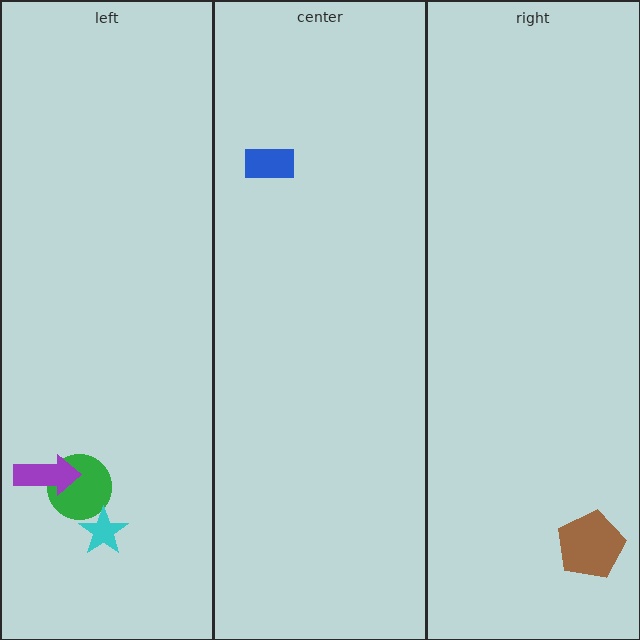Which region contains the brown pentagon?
The right region.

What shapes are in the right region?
The brown pentagon.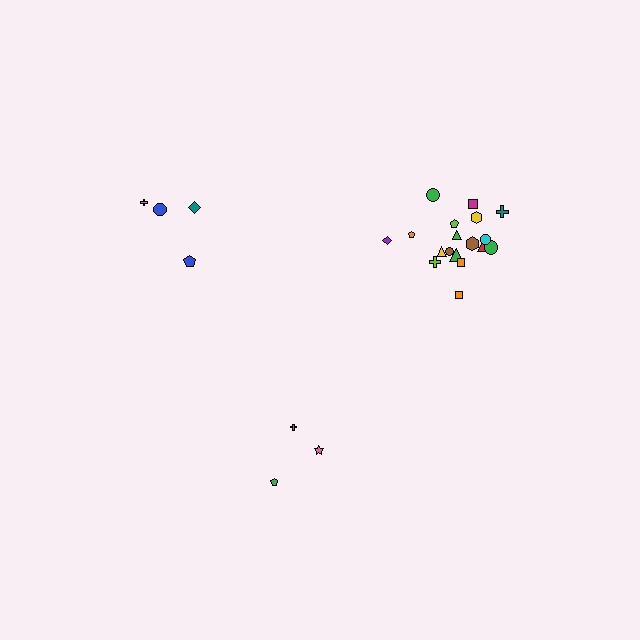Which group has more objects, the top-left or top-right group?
The top-right group.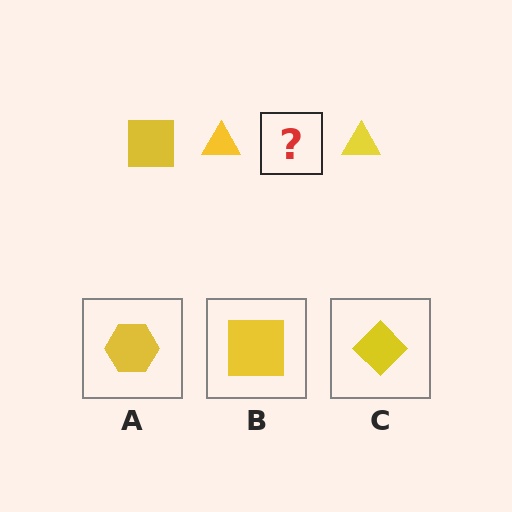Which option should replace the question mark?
Option B.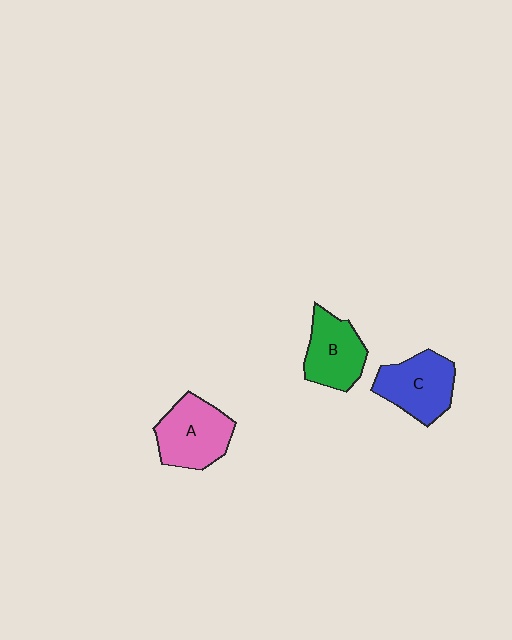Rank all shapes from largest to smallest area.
From largest to smallest: A (pink), C (blue), B (green).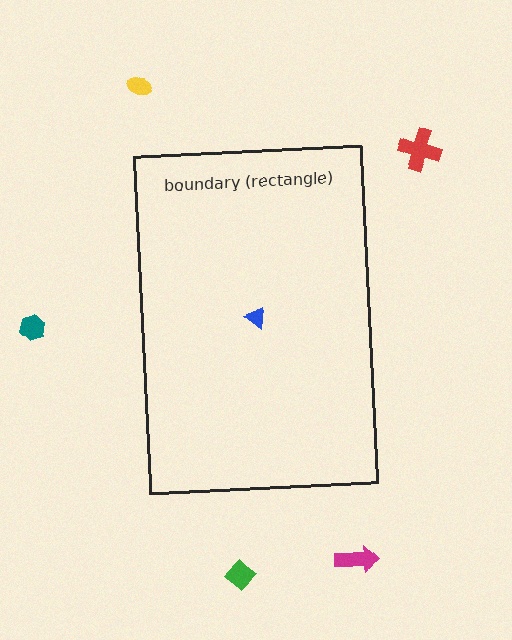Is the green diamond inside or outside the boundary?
Outside.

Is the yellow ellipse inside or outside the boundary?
Outside.